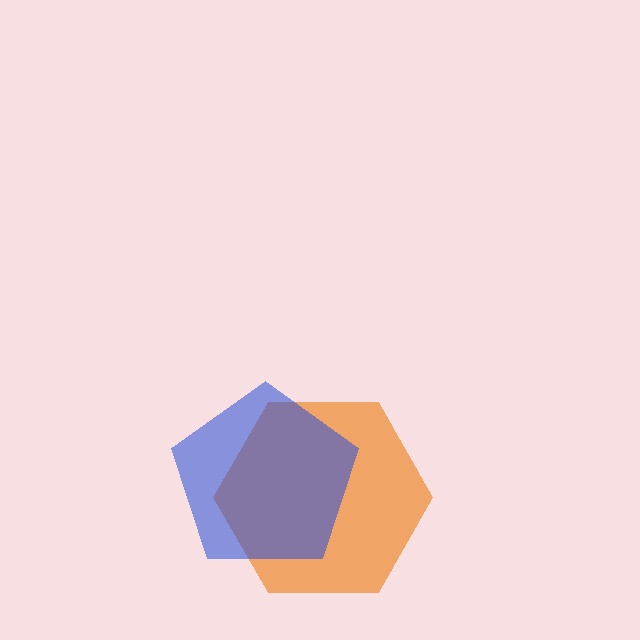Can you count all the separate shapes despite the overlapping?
Yes, there are 2 separate shapes.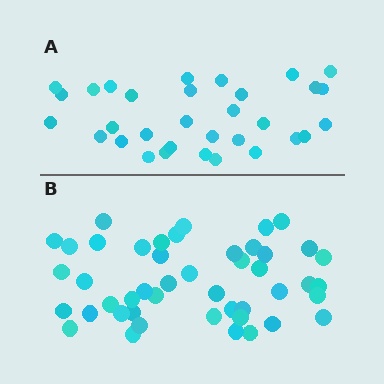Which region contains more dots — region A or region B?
Region B (the bottom region) has more dots.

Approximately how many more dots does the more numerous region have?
Region B has approximately 15 more dots than region A.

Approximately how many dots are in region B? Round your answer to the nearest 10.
About 50 dots. (The exact count is 46, which rounds to 50.)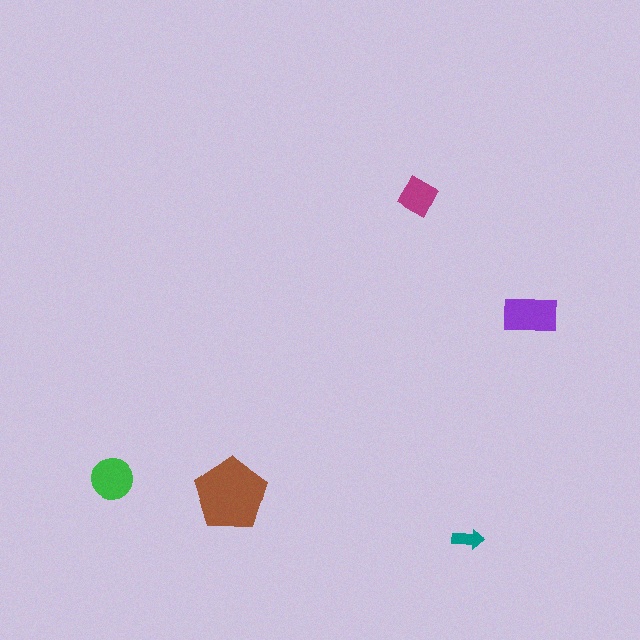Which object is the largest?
The brown pentagon.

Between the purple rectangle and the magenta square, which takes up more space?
The purple rectangle.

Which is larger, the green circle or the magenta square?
The green circle.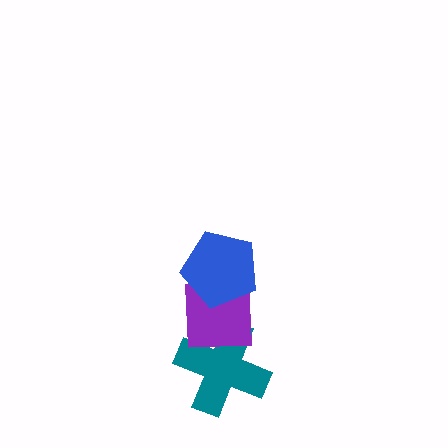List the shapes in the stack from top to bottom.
From top to bottom: the blue pentagon, the purple square, the teal cross.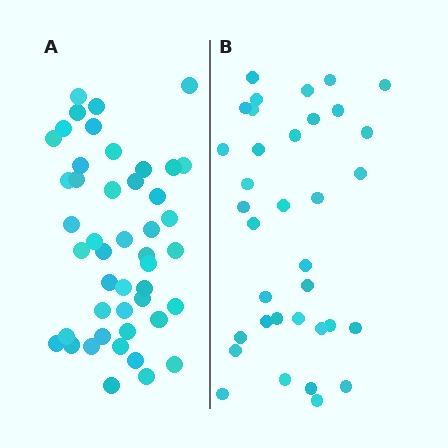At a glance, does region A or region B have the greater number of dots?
Region A (the left region) has more dots.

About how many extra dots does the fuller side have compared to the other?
Region A has roughly 12 or so more dots than region B.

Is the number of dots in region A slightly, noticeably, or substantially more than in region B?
Region A has noticeably more, but not dramatically so. The ratio is roughly 1.3 to 1.